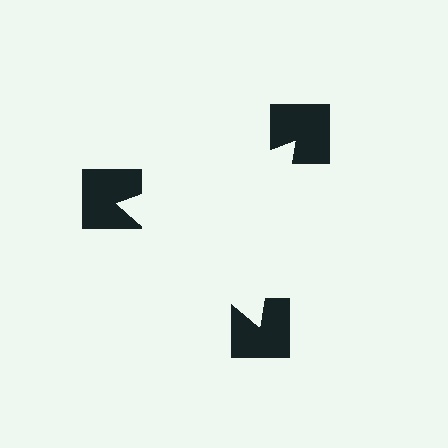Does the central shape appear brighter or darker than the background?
It typically appears slightly brighter than the background, even though no actual brightness change is drawn.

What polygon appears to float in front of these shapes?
An illusory triangle — its edges are inferred from the aligned wedge cuts in the notched squares, not physically drawn.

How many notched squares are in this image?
There are 3 — one at each vertex of the illusory triangle.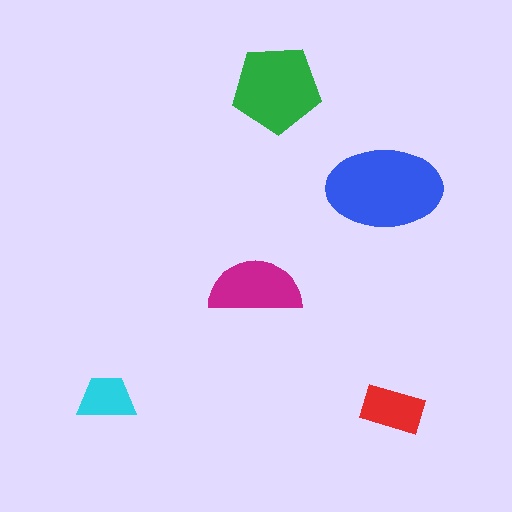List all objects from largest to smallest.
The blue ellipse, the green pentagon, the magenta semicircle, the red rectangle, the cyan trapezoid.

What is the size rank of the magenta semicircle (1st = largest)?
3rd.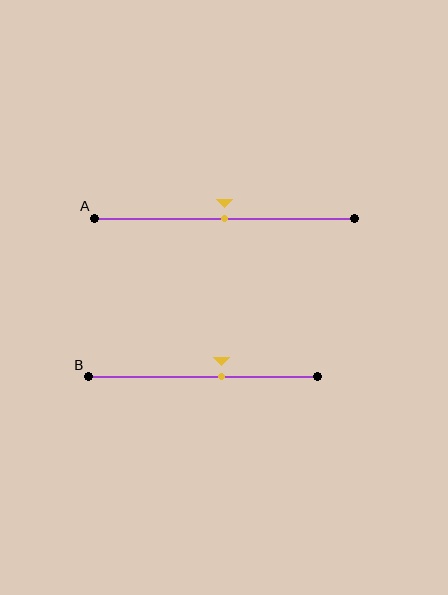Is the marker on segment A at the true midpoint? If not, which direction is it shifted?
Yes, the marker on segment A is at the true midpoint.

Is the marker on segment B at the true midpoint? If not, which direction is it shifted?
No, the marker on segment B is shifted to the right by about 8% of the segment length.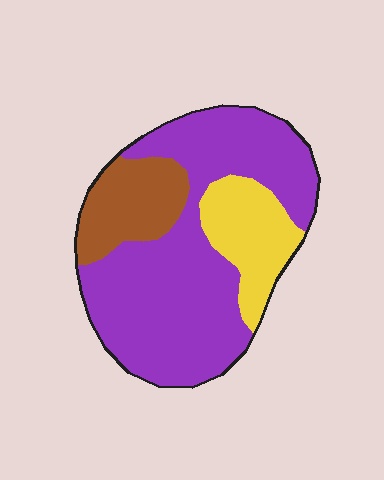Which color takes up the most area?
Purple, at roughly 65%.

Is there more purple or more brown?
Purple.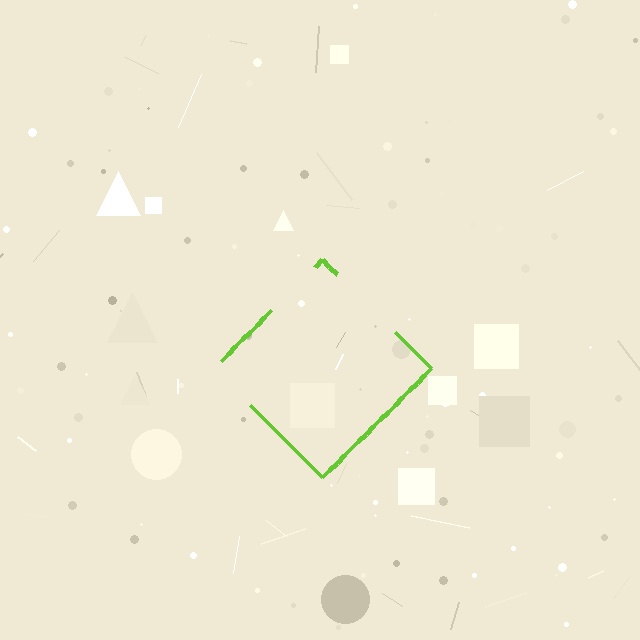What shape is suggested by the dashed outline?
The dashed outline suggests a diamond.